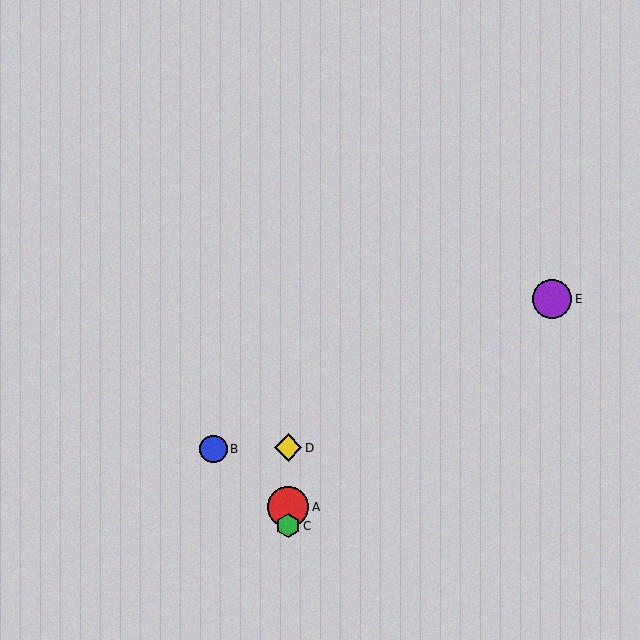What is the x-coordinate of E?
Object E is at x≈552.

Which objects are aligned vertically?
Objects A, C, D are aligned vertically.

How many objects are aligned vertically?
3 objects (A, C, D) are aligned vertically.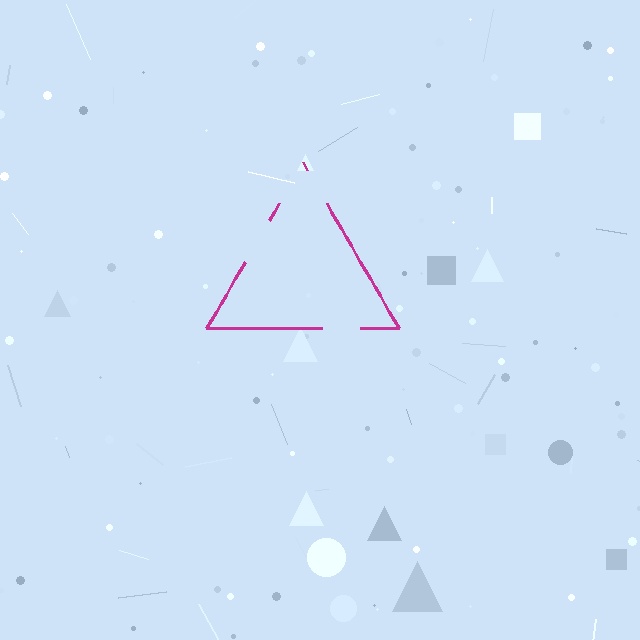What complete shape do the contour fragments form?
The contour fragments form a triangle.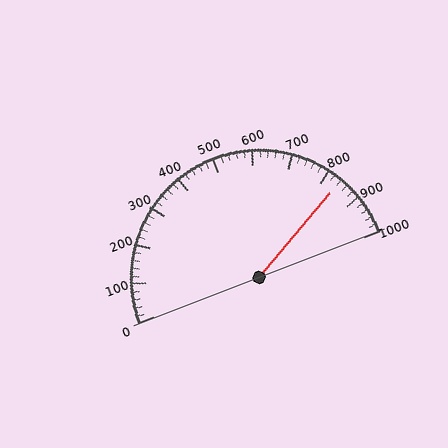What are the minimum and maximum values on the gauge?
The gauge ranges from 0 to 1000.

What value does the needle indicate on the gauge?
The needle indicates approximately 840.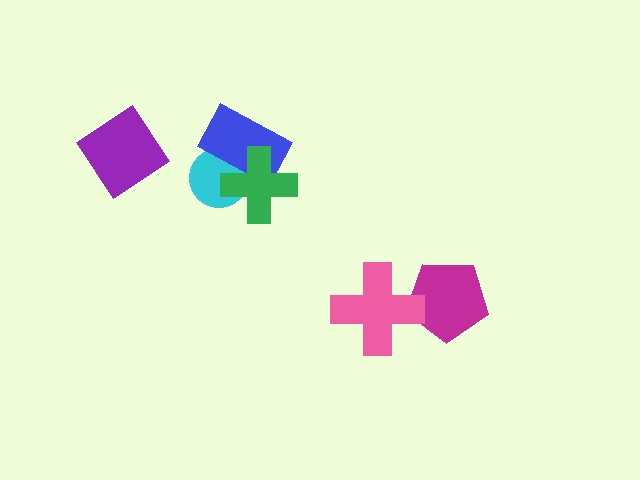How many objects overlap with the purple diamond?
0 objects overlap with the purple diamond.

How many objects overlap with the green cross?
2 objects overlap with the green cross.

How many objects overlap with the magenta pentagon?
1 object overlaps with the magenta pentagon.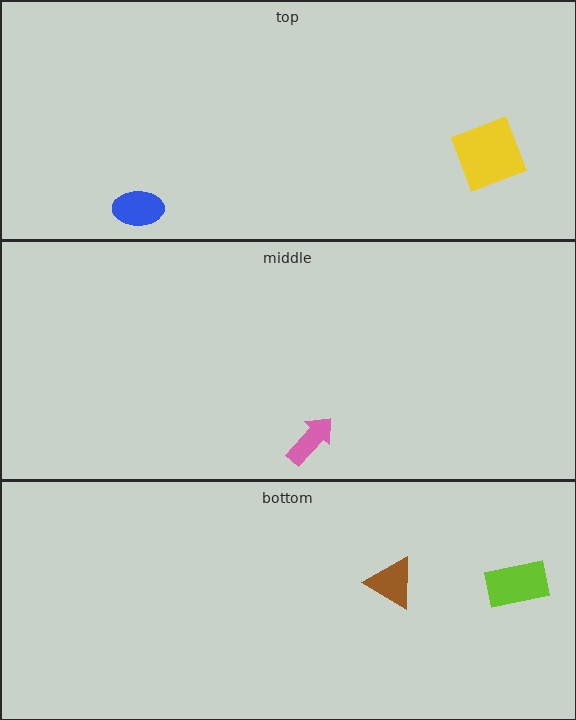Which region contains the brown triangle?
The bottom region.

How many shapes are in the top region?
2.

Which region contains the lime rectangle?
The bottom region.